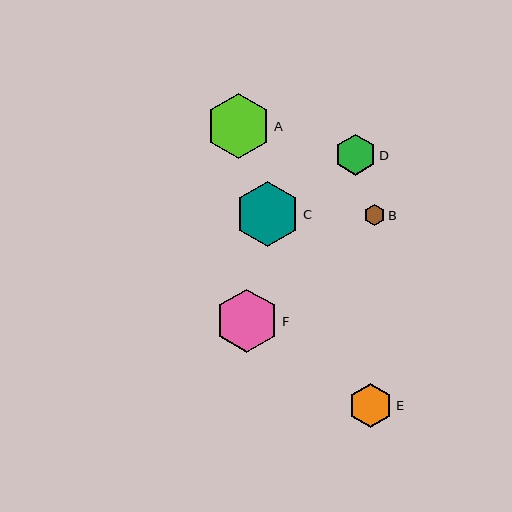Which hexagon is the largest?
Hexagon C is the largest with a size of approximately 65 pixels.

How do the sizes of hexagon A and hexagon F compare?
Hexagon A and hexagon F are approximately the same size.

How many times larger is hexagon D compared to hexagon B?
Hexagon D is approximately 1.9 times the size of hexagon B.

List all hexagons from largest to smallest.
From largest to smallest: C, A, F, E, D, B.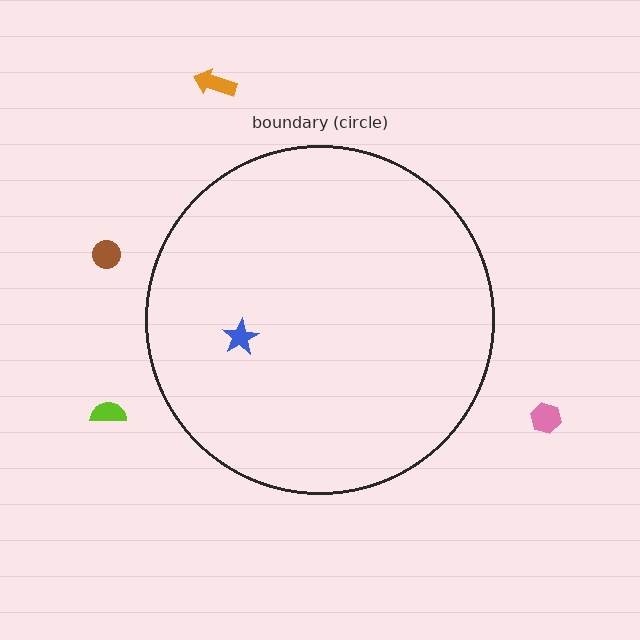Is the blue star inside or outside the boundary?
Inside.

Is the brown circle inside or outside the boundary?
Outside.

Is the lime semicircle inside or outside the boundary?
Outside.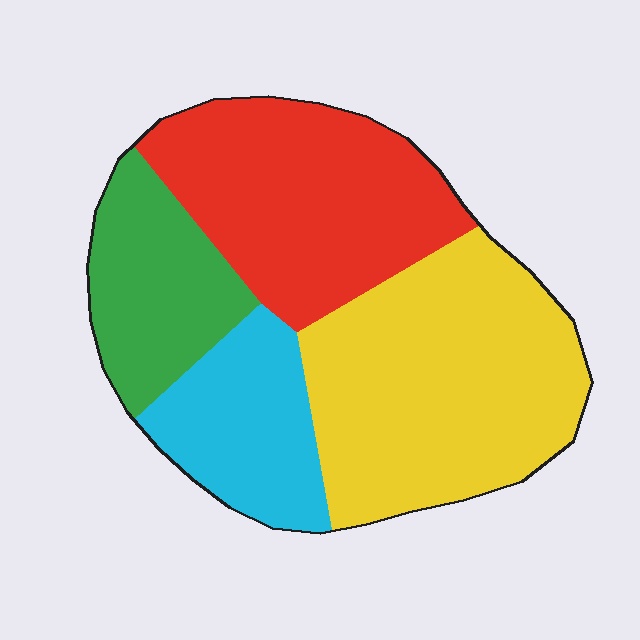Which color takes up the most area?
Yellow, at roughly 40%.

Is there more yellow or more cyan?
Yellow.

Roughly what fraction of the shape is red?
Red takes up about one third (1/3) of the shape.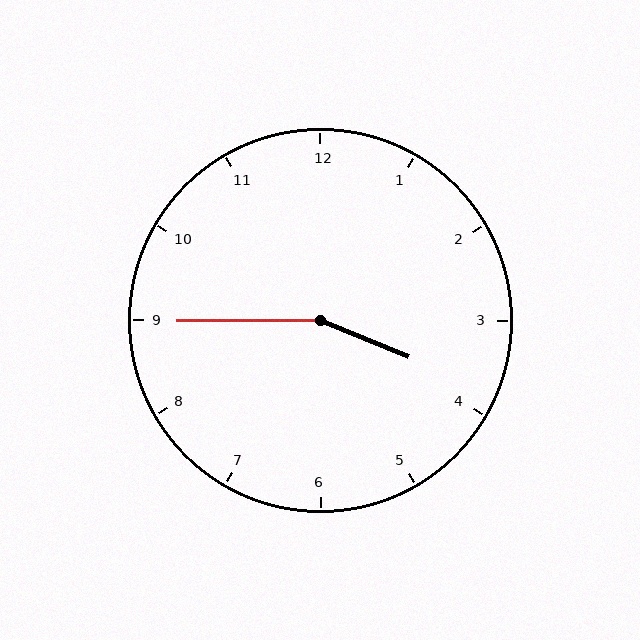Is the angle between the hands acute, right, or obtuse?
It is obtuse.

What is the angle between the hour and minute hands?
Approximately 158 degrees.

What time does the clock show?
3:45.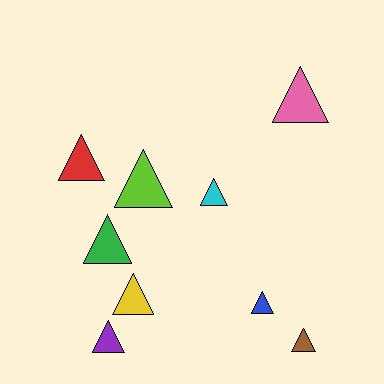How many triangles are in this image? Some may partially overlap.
There are 9 triangles.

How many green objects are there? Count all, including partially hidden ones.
There is 1 green object.